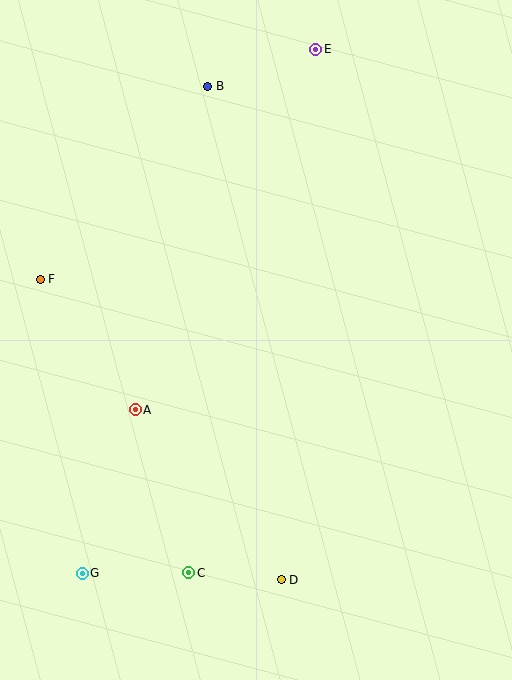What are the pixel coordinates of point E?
Point E is at (316, 49).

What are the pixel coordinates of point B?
Point B is at (208, 86).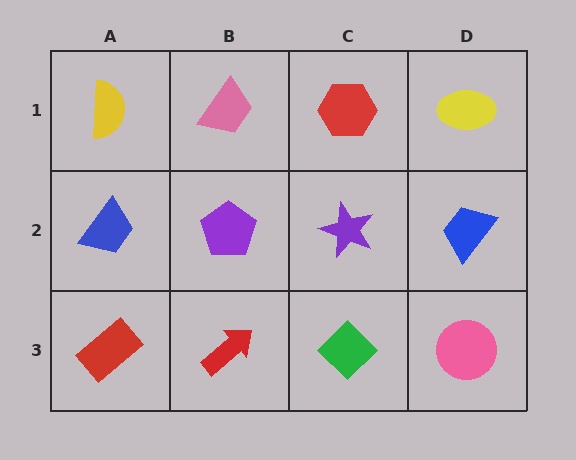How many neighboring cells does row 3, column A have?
2.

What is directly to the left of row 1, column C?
A pink trapezoid.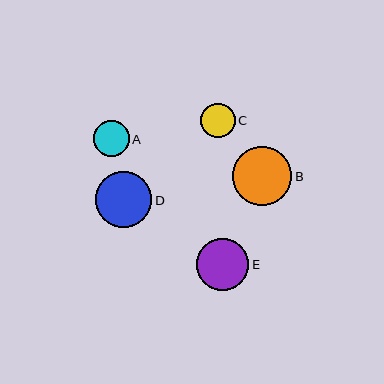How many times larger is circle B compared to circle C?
Circle B is approximately 1.7 times the size of circle C.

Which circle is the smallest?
Circle C is the smallest with a size of approximately 35 pixels.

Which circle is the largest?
Circle B is the largest with a size of approximately 59 pixels.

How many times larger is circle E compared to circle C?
Circle E is approximately 1.5 times the size of circle C.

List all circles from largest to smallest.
From largest to smallest: B, D, E, A, C.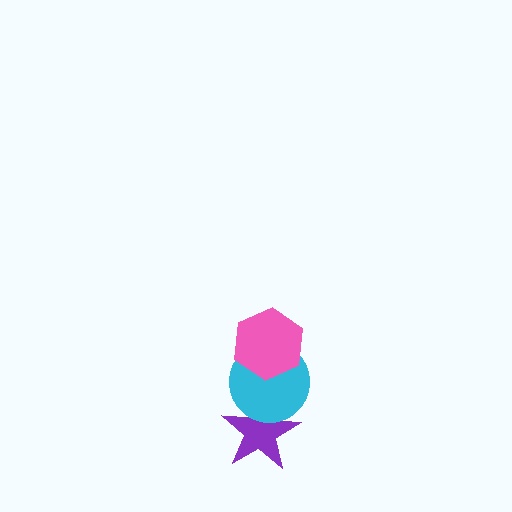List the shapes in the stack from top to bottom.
From top to bottom: the pink hexagon, the cyan circle, the purple star.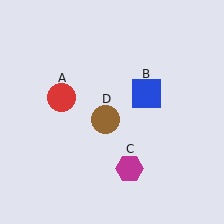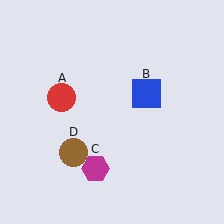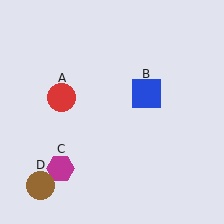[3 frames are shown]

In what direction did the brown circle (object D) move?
The brown circle (object D) moved down and to the left.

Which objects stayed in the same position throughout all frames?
Red circle (object A) and blue square (object B) remained stationary.